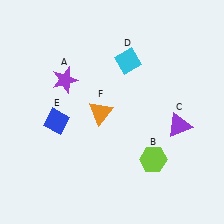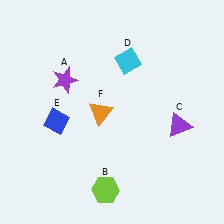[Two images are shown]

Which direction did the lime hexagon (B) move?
The lime hexagon (B) moved left.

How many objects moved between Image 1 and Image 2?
1 object moved between the two images.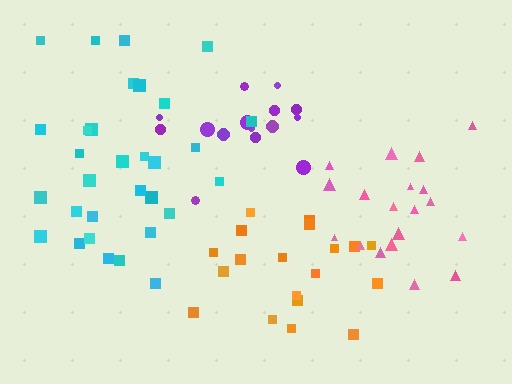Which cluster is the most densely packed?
Purple.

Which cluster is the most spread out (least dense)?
Pink.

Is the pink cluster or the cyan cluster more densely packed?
Cyan.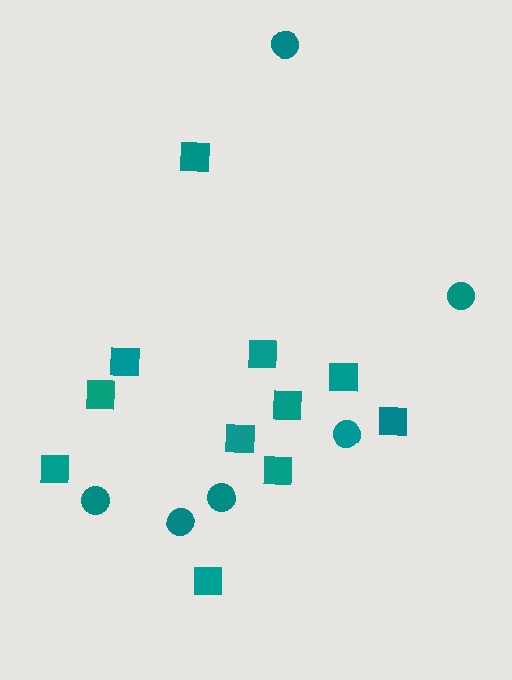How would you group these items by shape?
There are 2 groups: one group of circles (6) and one group of squares (11).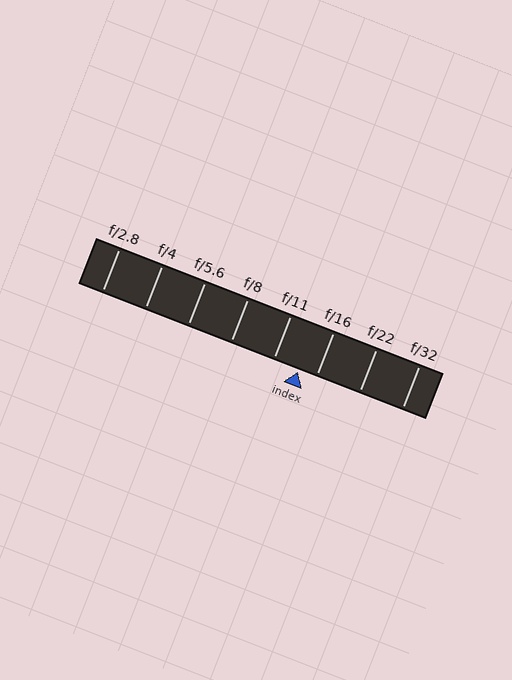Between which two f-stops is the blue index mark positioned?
The index mark is between f/11 and f/16.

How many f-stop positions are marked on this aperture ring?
There are 8 f-stop positions marked.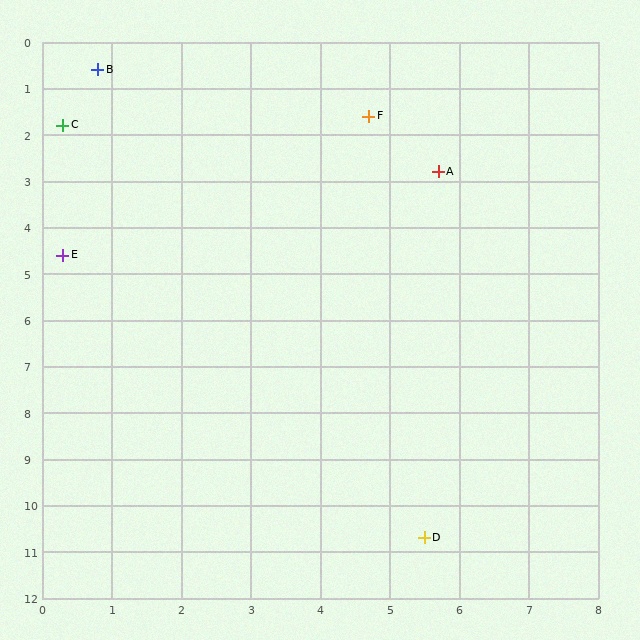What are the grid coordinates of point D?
Point D is at approximately (5.5, 10.7).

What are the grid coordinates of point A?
Point A is at approximately (5.7, 2.8).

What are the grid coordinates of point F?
Point F is at approximately (4.7, 1.6).